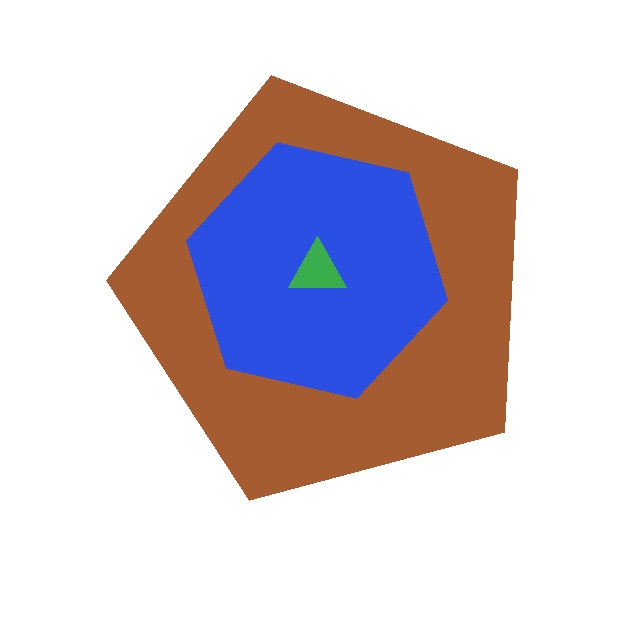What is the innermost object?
The green triangle.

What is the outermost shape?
The brown pentagon.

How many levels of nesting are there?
3.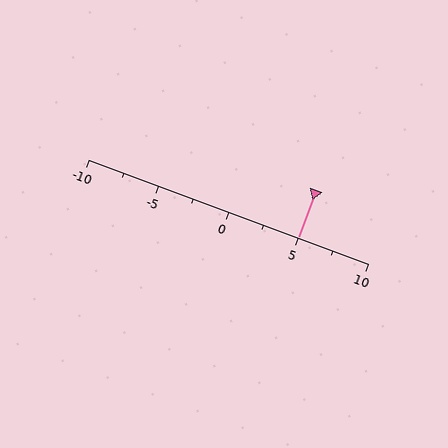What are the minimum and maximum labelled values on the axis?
The axis runs from -10 to 10.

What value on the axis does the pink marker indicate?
The marker indicates approximately 5.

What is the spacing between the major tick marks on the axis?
The major ticks are spaced 5 apart.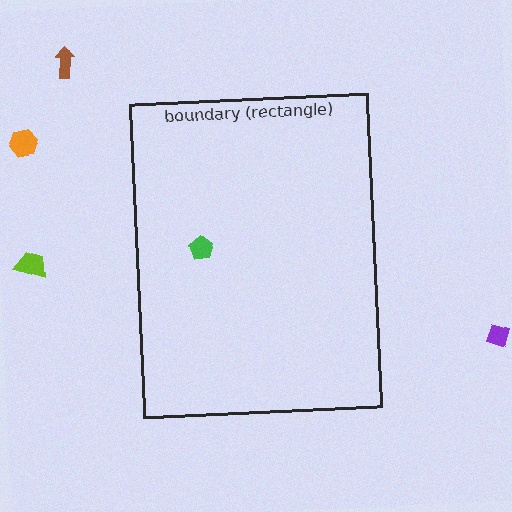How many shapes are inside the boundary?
1 inside, 4 outside.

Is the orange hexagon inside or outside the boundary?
Outside.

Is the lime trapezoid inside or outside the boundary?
Outside.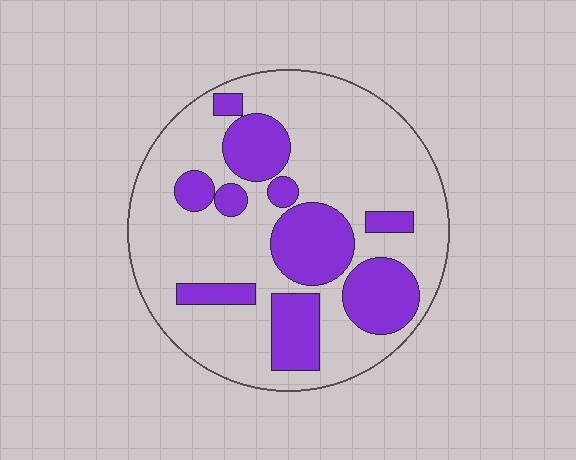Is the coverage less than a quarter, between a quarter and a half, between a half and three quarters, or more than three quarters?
Between a quarter and a half.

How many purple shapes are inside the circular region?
10.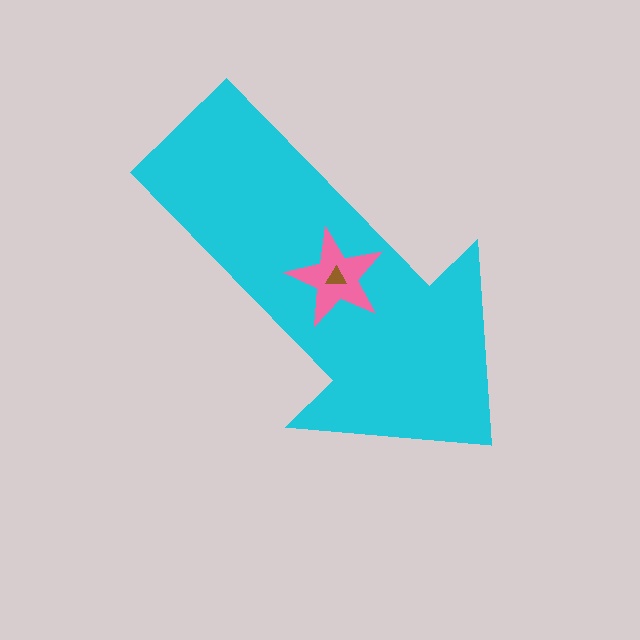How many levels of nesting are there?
3.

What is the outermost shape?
The cyan arrow.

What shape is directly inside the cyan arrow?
The pink star.